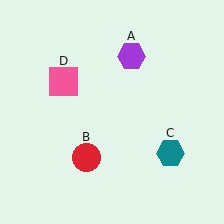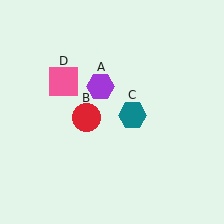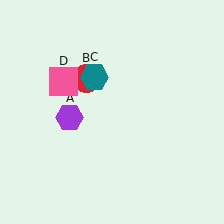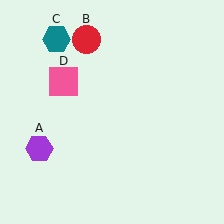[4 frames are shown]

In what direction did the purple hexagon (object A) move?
The purple hexagon (object A) moved down and to the left.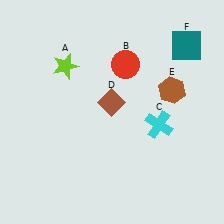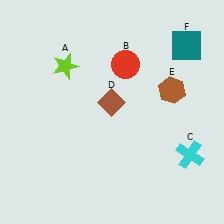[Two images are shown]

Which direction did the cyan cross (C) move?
The cyan cross (C) moved right.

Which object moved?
The cyan cross (C) moved right.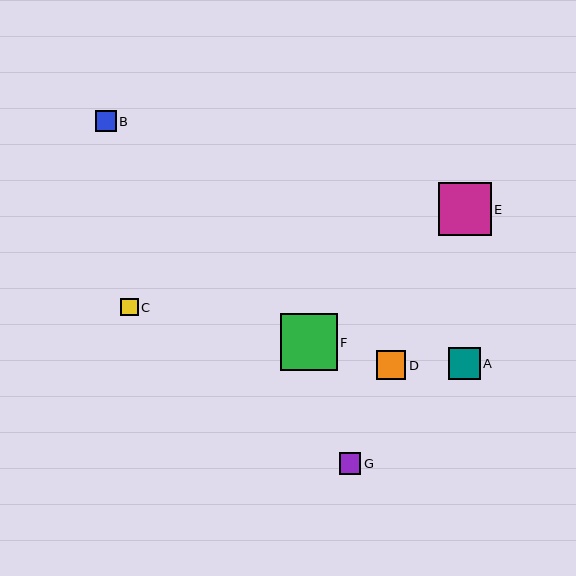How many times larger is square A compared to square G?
Square A is approximately 1.5 times the size of square G.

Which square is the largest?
Square F is the largest with a size of approximately 57 pixels.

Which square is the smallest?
Square C is the smallest with a size of approximately 17 pixels.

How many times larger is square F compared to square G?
Square F is approximately 2.6 times the size of square G.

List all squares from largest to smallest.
From largest to smallest: F, E, A, D, G, B, C.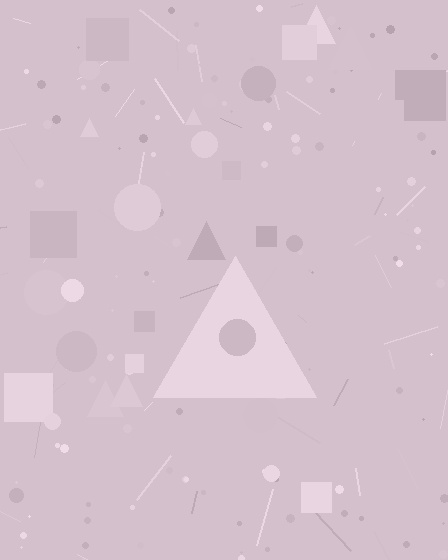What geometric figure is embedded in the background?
A triangle is embedded in the background.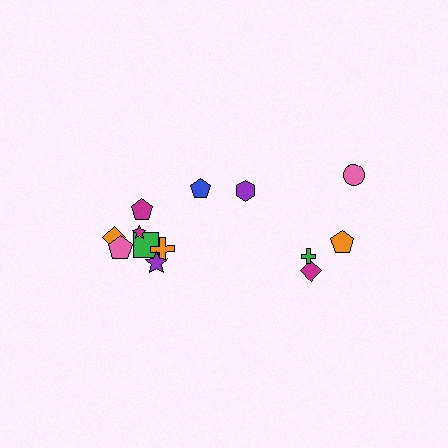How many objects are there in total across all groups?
There are 13 objects.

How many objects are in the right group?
There are 5 objects.